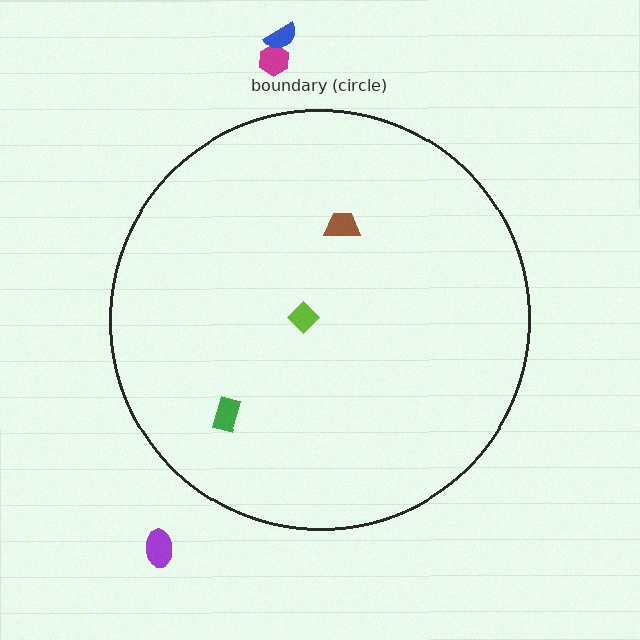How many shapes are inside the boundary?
3 inside, 3 outside.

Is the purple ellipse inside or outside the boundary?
Outside.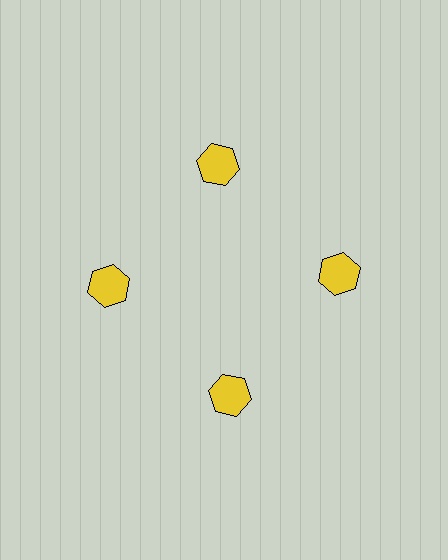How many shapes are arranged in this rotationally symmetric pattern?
There are 4 shapes, arranged in 4 groups of 1.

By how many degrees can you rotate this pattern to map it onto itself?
The pattern maps onto itself every 90 degrees of rotation.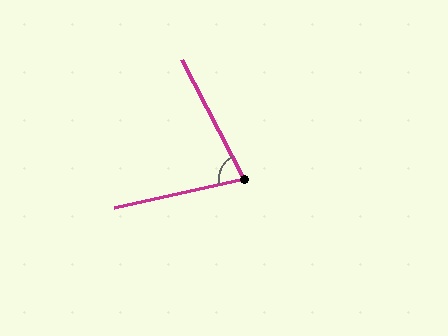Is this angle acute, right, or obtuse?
It is acute.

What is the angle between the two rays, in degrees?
Approximately 75 degrees.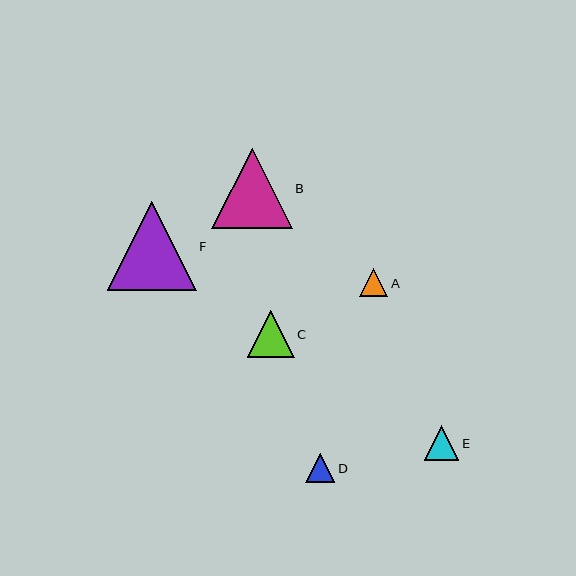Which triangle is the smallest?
Triangle A is the smallest with a size of approximately 28 pixels.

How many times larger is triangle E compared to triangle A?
Triangle E is approximately 1.2 times the size of triangle A.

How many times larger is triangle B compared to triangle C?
Triangle B is approximately 1.7 times the size of triangle C.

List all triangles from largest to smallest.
From largest to smallest: F, B, C, E, D, A.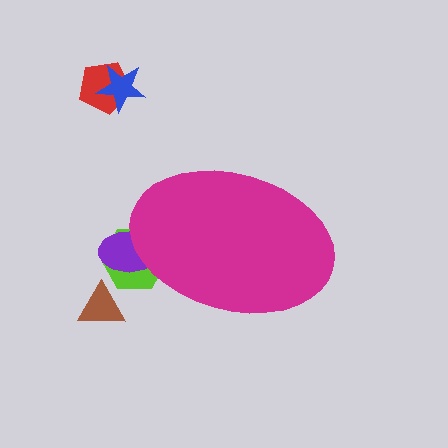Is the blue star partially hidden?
No, the blue star is fully visible.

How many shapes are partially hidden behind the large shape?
2 shapes are partially hidden.